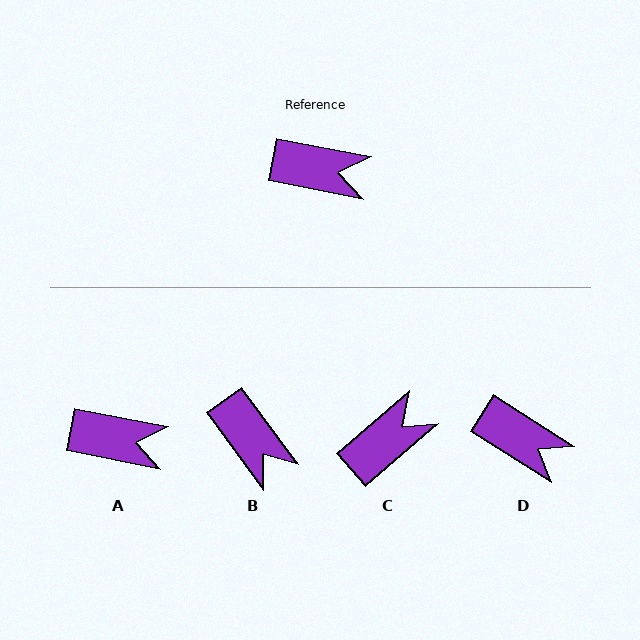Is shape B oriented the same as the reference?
No, it is off by about 43 degrees.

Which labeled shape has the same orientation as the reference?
A.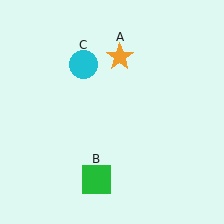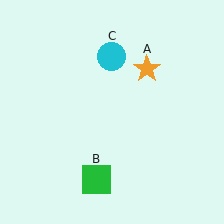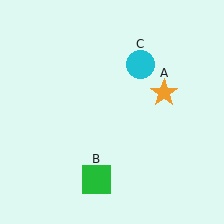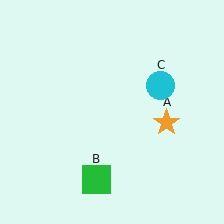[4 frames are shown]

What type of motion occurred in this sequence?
The orange star (object A), cyan circle (object C) rotated clockwise around the center of the scene.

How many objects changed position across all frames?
2 objects changed position: orange star (object A), cyan circle (object C).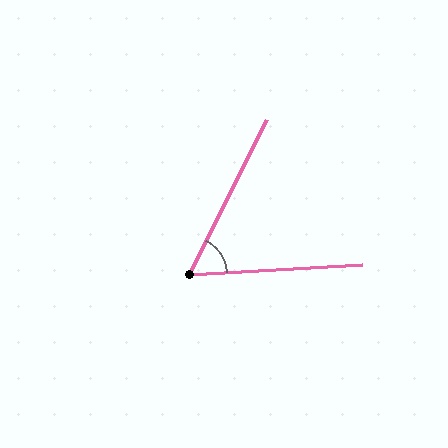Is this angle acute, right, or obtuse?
It is acute.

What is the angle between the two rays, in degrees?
Approximately 60 degrees.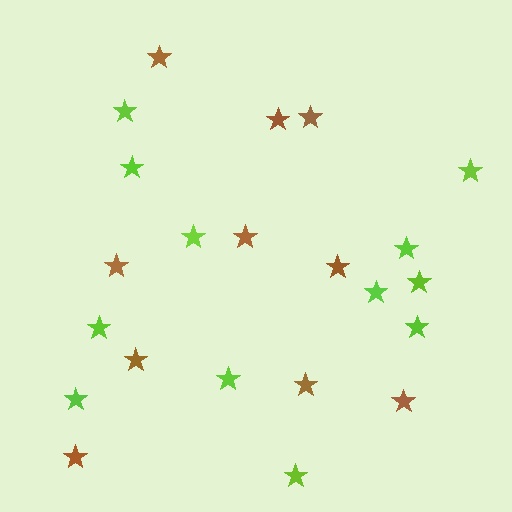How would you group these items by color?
There are 2 groups: one group of brown stars (10) and one group of lime stars (12).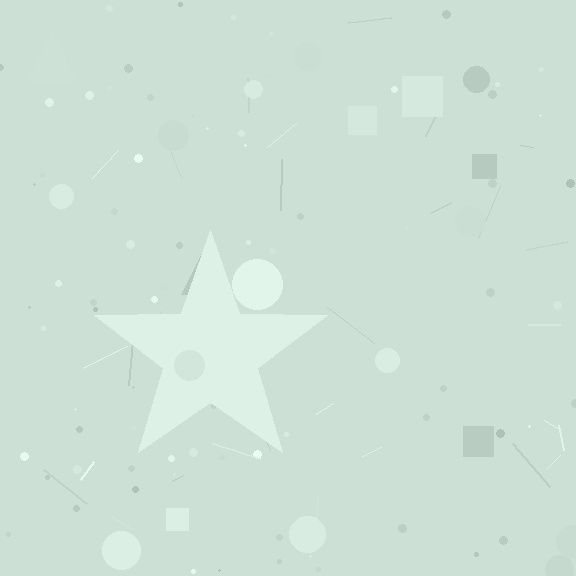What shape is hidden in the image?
A star is hidden in the image.